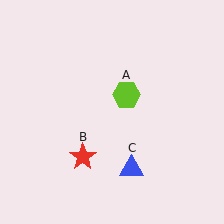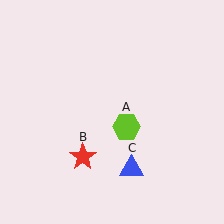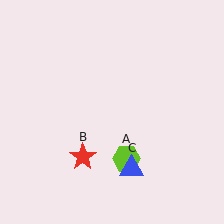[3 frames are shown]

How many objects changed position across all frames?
1 object changed position: lime hexagon (object A).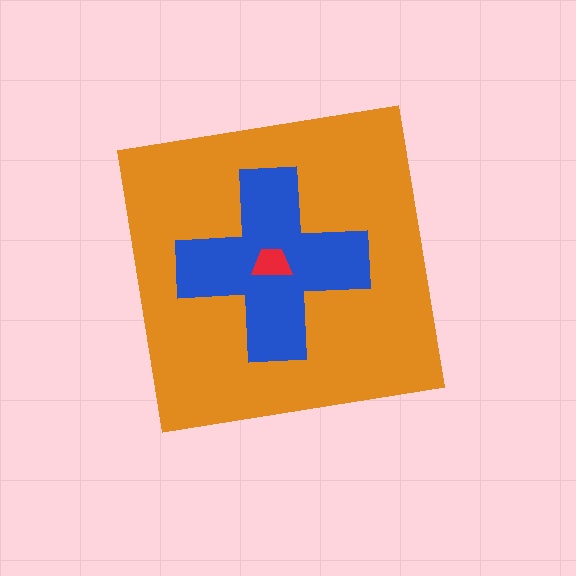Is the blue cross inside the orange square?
Yes.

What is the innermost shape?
The red trapezoid.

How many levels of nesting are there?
3.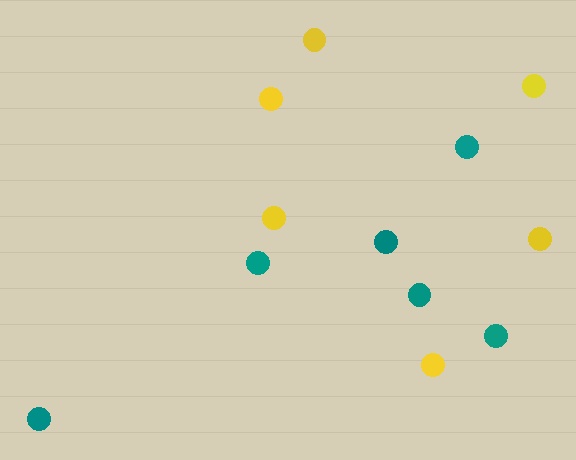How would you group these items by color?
There are 2 groups: one group of yellow circles (6) and one group of teal circles (6).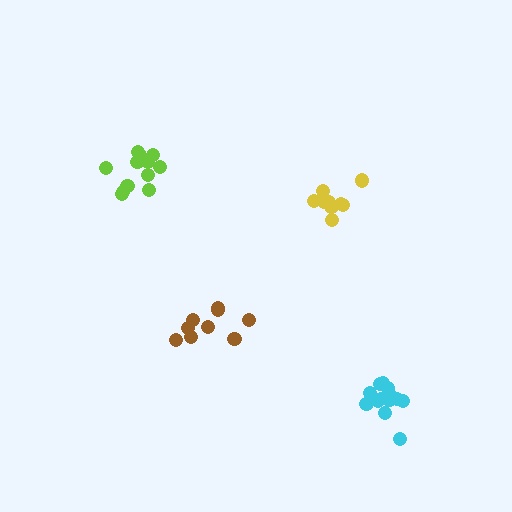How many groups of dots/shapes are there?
There are 4 groups.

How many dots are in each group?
Group 1: 9 dots, Group 2: 13 dots, Group 3: 12 dots, Group 4: 9 dots (43 total).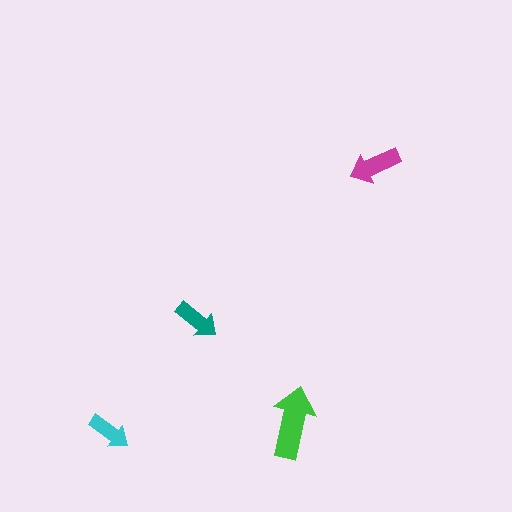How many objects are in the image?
There are 4 objects in the image.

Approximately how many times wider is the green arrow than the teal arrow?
About 1.5 times wider.